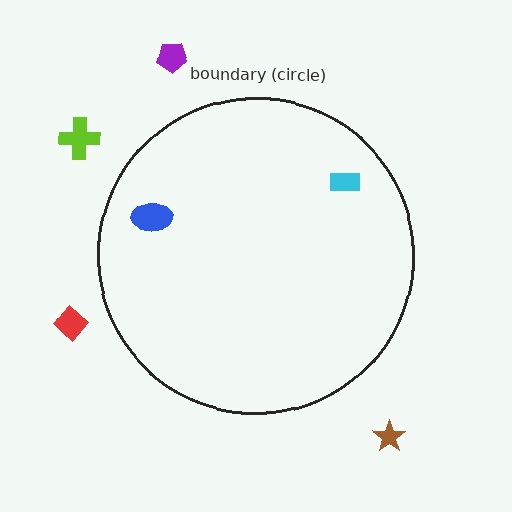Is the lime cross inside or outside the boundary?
Outside.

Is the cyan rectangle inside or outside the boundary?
Inside.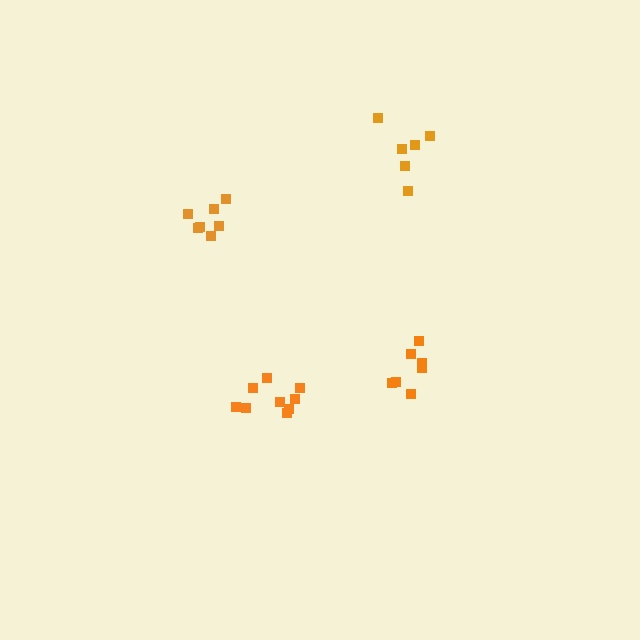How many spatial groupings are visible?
There are 4 spatial groupings.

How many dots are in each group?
Group 1: 6 dots, Group 2: 9 dots, Group 3: 7 dots, Group 4: 7 dots (29 total).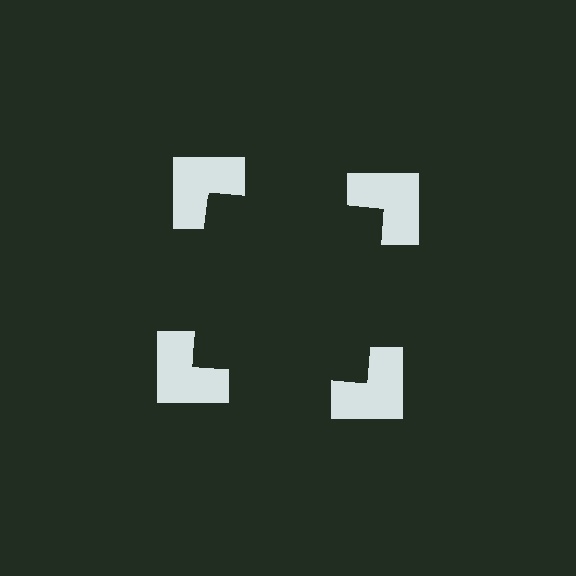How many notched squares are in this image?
There are 4 — one at each vertex of the illusory square.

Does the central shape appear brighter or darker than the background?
It typically appears slightly darker than the background, even though no actual brightness change is drawn.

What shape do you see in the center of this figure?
An illusory square — its edges are inferred from the aligned wedge cuts in the notched squares, not physically drawn.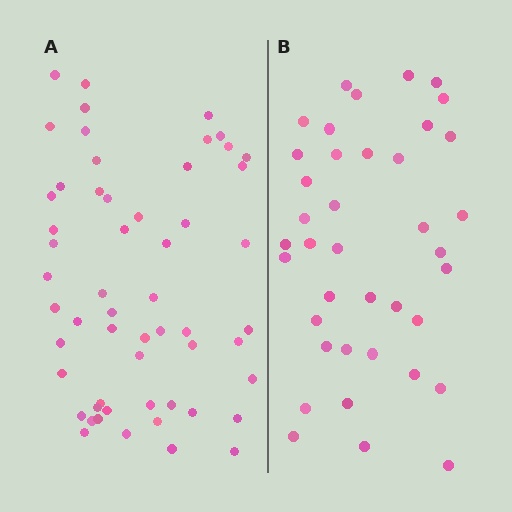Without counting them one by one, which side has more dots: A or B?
Region A (the left region) has more dots.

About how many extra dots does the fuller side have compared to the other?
Region A has approximately 15 more dots than region B.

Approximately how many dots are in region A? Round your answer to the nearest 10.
About 60 dots. (The exact count is 56, which rounds to 60.)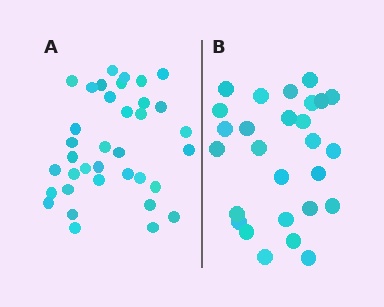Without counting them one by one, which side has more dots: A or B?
Region A (the left region) has more dots.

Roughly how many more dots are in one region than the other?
Region A has roughly 8 or so more dots than region B.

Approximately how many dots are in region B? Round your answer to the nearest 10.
About 30 dots. (The exact count is 27, which rounds to 30.)